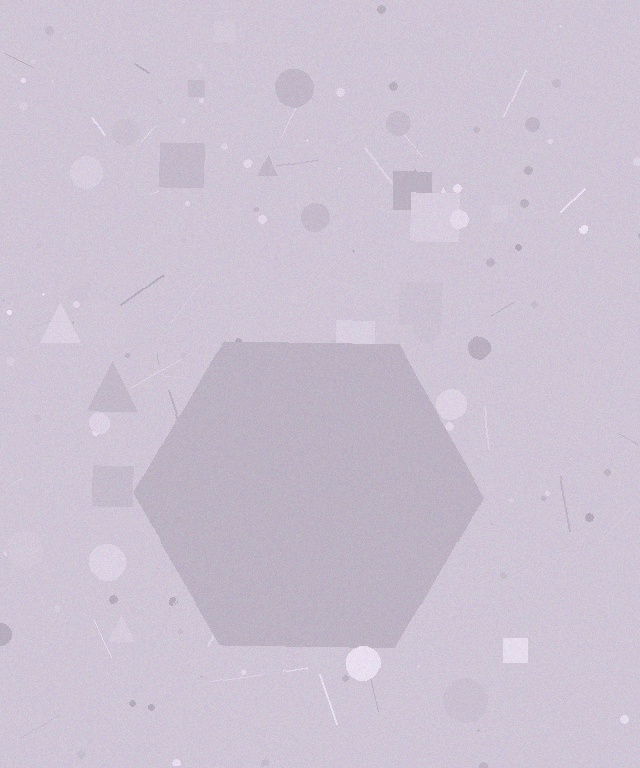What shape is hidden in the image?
A hexagon is hidden in the image.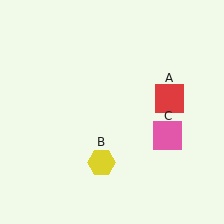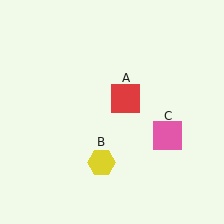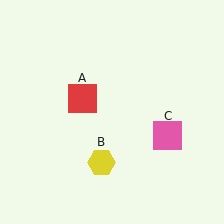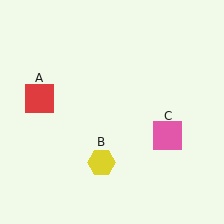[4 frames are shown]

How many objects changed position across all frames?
1 object changed position: red square (object A).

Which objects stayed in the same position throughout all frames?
Yellow hexagon (object B) and pink square (object C) remained stationary.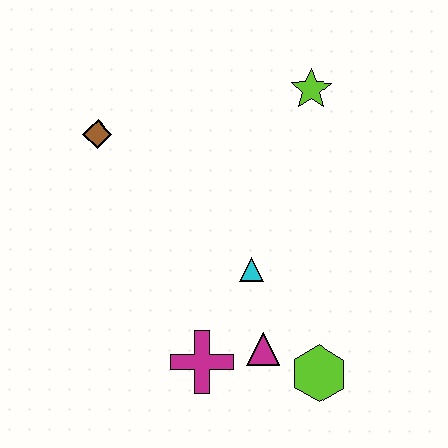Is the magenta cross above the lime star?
No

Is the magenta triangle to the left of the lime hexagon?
Yes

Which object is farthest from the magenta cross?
The lime star is farthest from the magenta cross.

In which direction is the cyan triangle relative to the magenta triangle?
The cyan triangle is above the magenta triangle.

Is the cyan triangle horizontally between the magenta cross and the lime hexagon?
Yes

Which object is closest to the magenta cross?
The magenta triangle is closest to the magenta cross.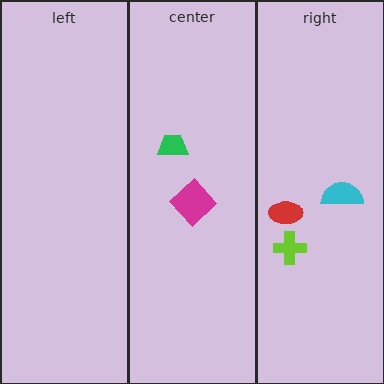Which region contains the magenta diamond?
The center region.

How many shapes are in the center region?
2.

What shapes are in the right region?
The lime cross, the red ellipse, the cyan semicircle.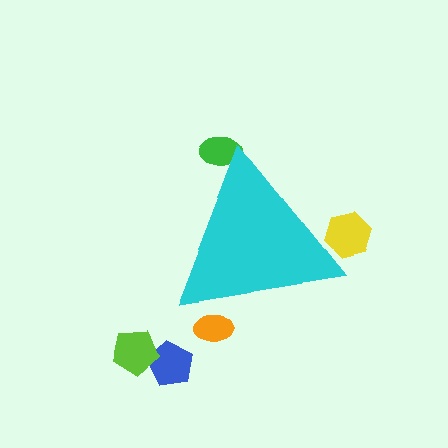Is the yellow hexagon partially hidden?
Yes, the yellow hexagon is partially hidden behind the cyan triangle.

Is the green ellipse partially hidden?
Yes, the green ellipse is partially hidden behind the cyan triangle.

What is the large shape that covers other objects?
A cyan triangle.